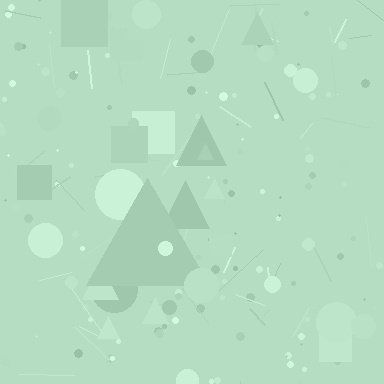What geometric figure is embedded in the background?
A triangle is embedded in the background.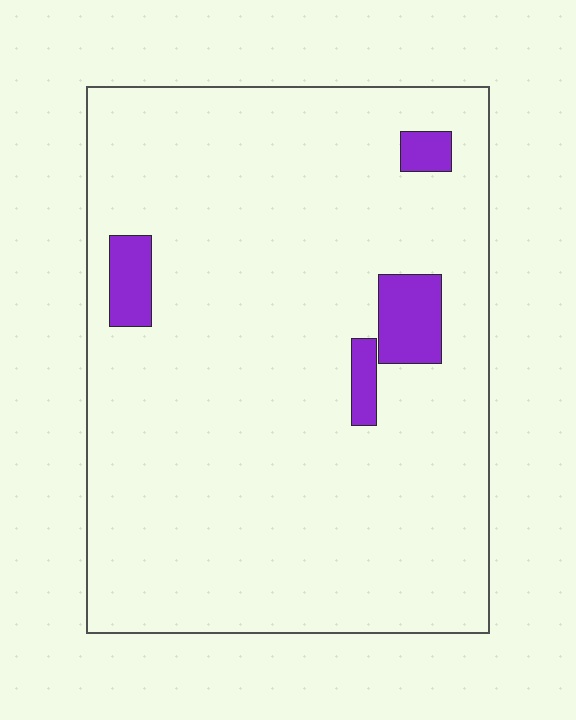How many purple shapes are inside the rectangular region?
4.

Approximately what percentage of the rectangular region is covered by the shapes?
Approximately 5%.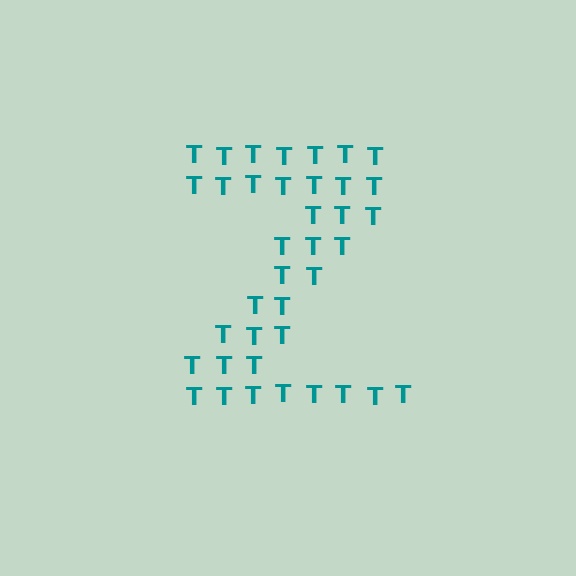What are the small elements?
The small elements are letter T's.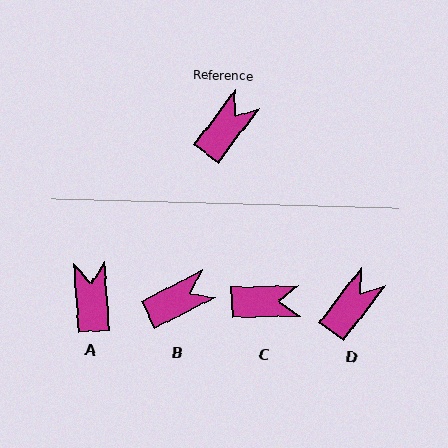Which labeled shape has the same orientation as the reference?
D.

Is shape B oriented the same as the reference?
No, it is off by about 26 degrees.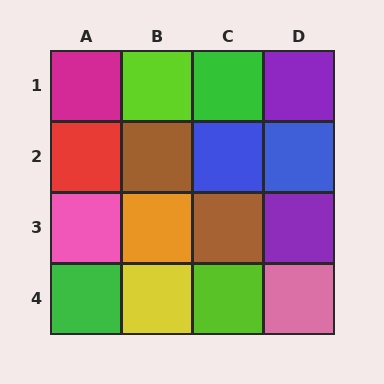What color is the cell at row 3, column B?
Orange.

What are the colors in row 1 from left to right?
Magenta, lime, green, purple.